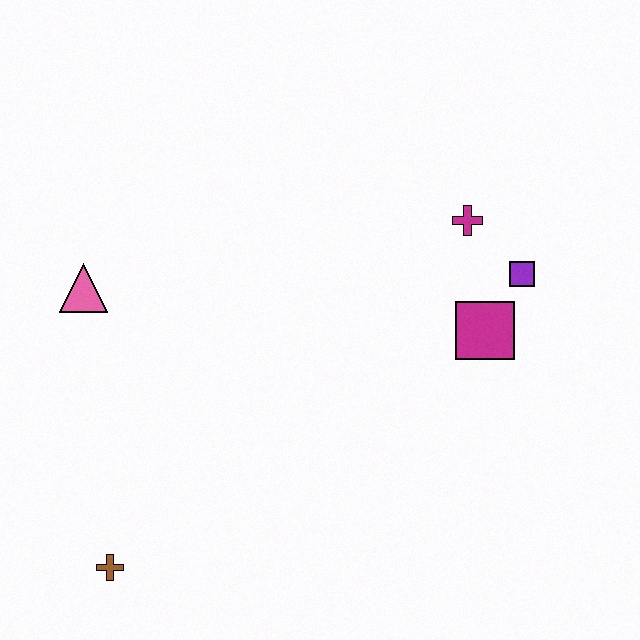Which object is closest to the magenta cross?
The purple square is closest to the magenta cross.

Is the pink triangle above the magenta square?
Yes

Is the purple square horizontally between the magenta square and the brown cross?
No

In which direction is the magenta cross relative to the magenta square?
The magenta cross is above the magenta square.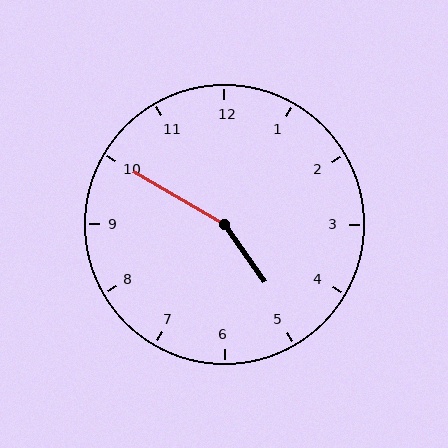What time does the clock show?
4:50.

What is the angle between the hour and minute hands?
Approximately 155 degrees.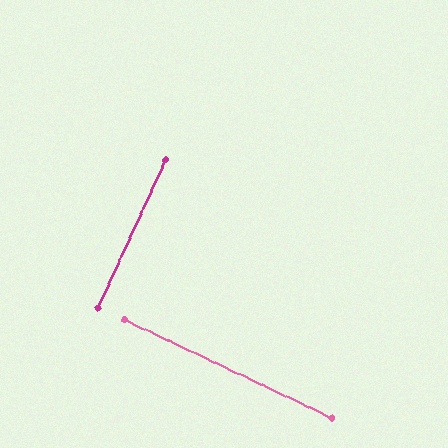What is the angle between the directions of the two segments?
Approximately 89 degrees.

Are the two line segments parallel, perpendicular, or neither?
Perpendicular — they meet at approximately 89°.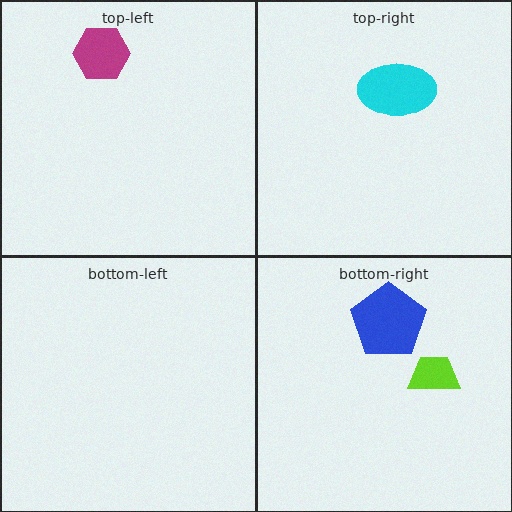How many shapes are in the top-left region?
1.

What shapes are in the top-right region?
The cyan ellipse.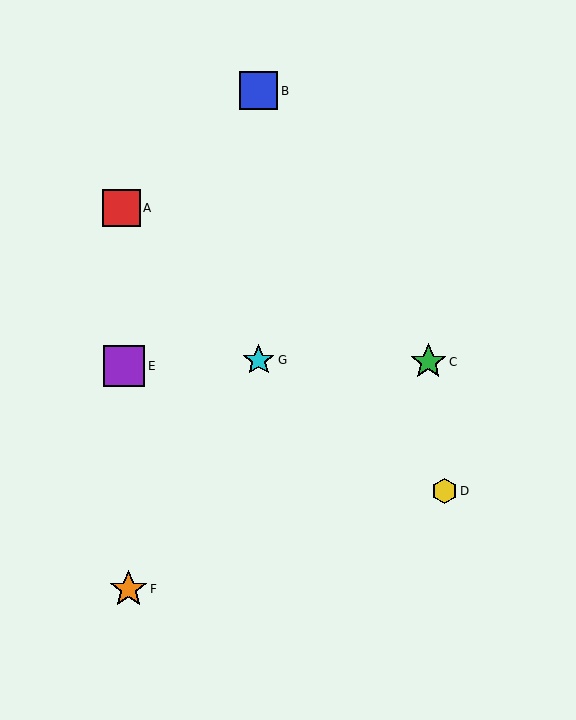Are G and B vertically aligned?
Yes, both are at x≈259.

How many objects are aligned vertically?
2 objects (B, G) are aligned vertically.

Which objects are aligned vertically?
Objects B, G are aligned vertically.